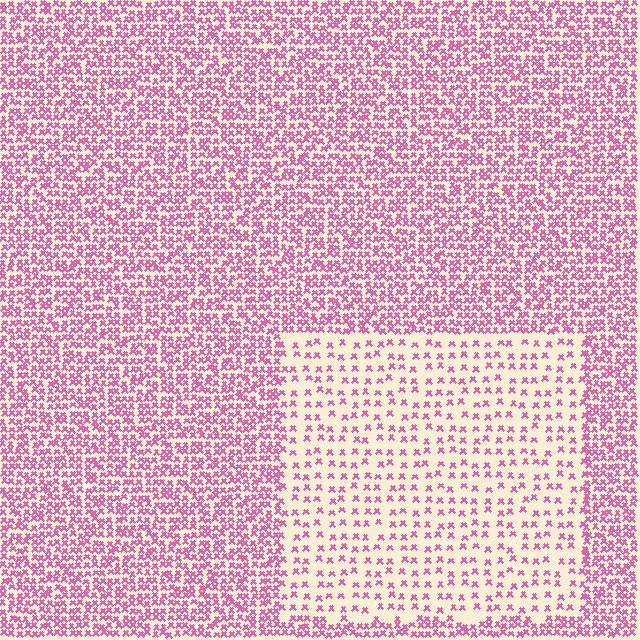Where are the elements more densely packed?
The elements are more densely packed outside the rectangle boundary.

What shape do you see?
I see a rectangle.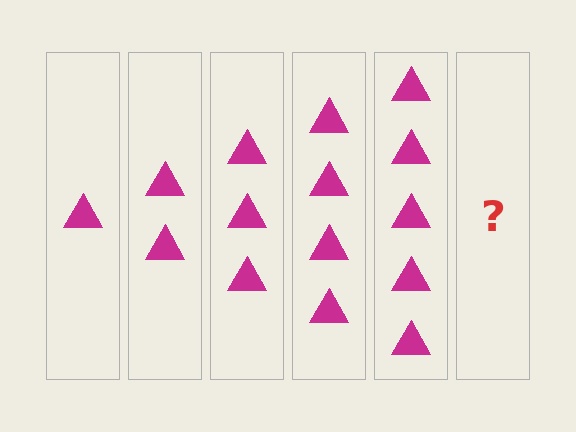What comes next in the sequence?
The next element should be 6 triangles.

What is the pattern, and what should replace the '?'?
The pattern is that each step adds one more triangle. The '?' should be 6 triangles.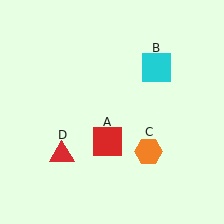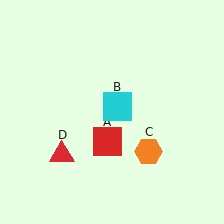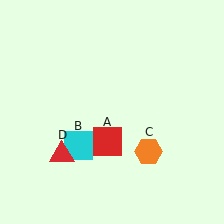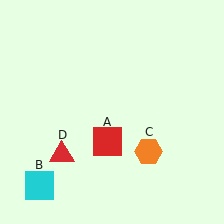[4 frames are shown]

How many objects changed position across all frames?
1 object changed position: cyan square (object B).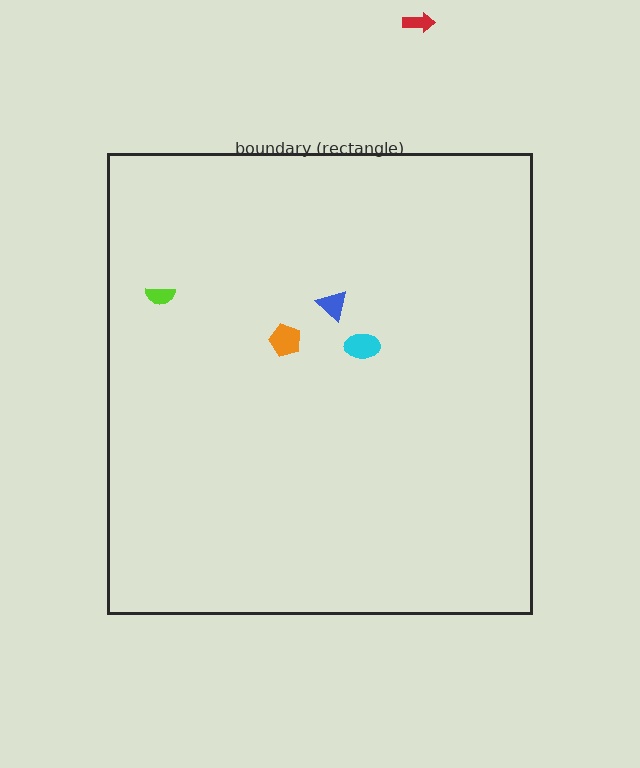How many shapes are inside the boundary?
4 inside, 1 outside.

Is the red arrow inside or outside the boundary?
Outside.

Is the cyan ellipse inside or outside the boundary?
Inside.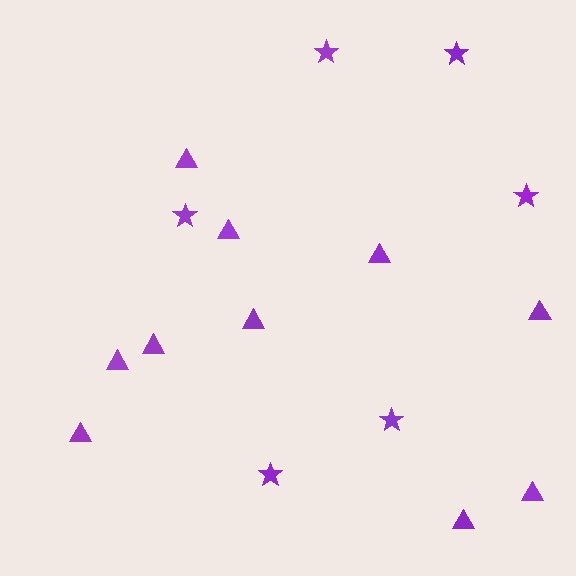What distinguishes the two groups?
There are 2 groups: one group of triangles (10) and one group of stars (6).